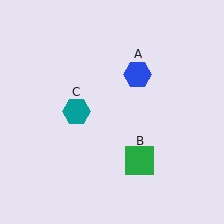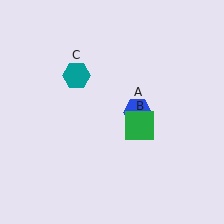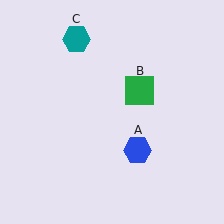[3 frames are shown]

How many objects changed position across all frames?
3 objects changed position: blue hexagon (object A), green square (object B), teal hexagon (object C).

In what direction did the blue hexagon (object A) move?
The blue hexagon (object A) moved down.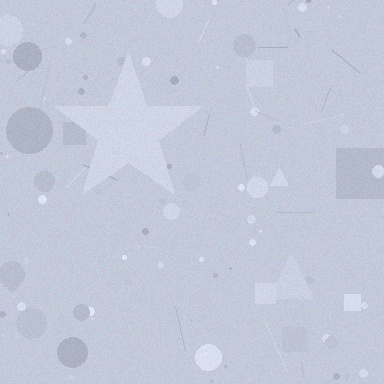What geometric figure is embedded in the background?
A star is embedded in the background.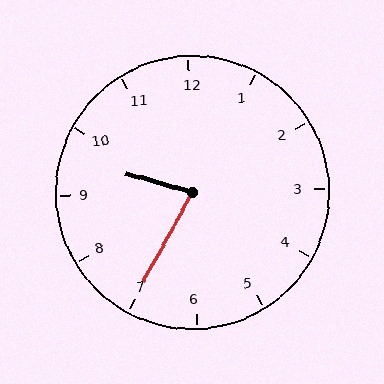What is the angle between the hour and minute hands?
Approximately 78 degrees.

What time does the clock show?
9:35.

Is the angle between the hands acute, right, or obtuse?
It is acute.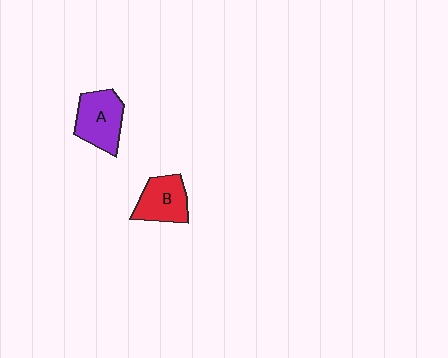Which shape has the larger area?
Shape A (purple).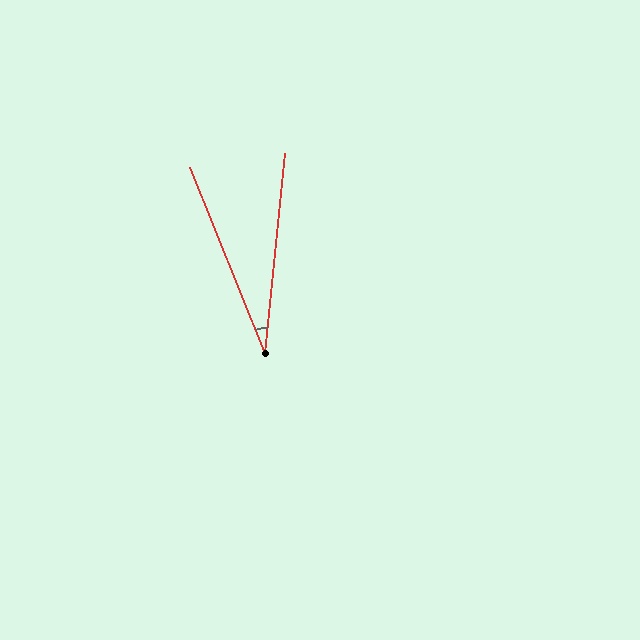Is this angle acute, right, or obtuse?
It is acute.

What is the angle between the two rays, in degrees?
Approximately 28 degrees.